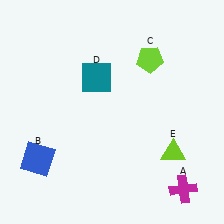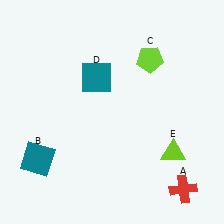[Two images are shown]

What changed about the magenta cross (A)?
In Image 1, A is magenta. In Image 2, it changed to red.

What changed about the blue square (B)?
In Image 1, B is blue. In Image 2, it changed to teal.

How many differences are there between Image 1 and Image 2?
There are 2 differences between the two images.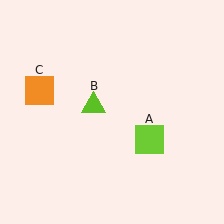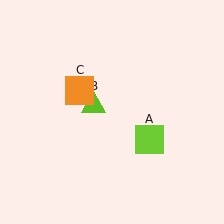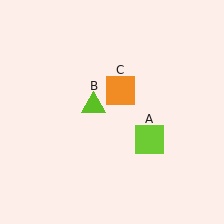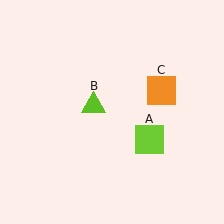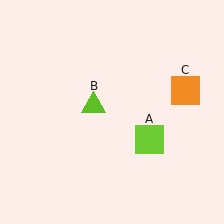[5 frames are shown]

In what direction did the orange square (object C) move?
The orange square (object C) moved right.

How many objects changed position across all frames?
1 object changed position: orange square (object C).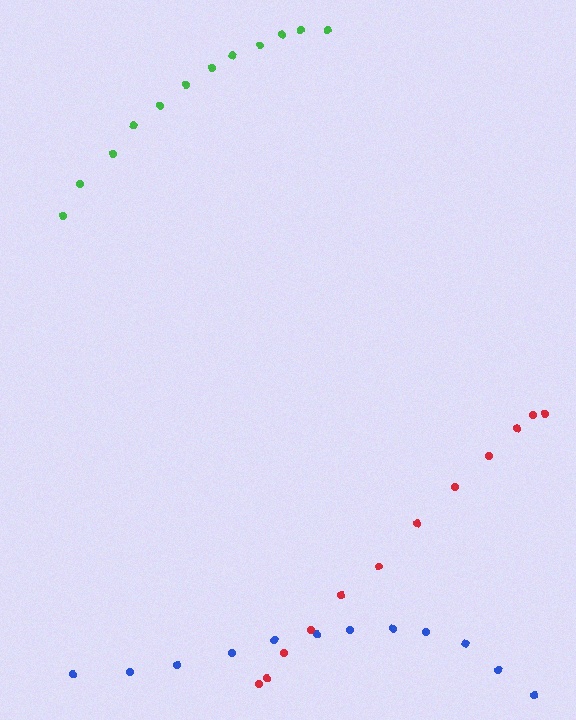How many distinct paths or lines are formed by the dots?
There are 3 distinct paths.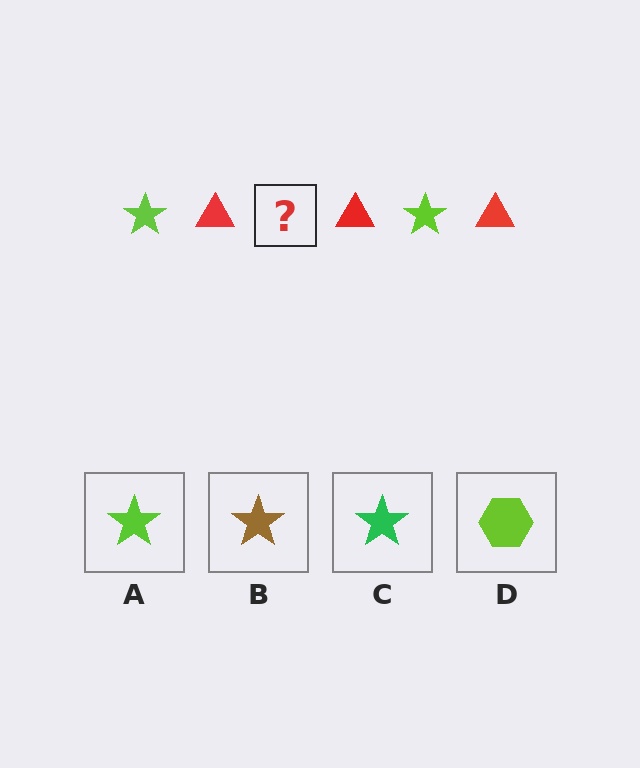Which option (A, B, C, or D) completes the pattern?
A.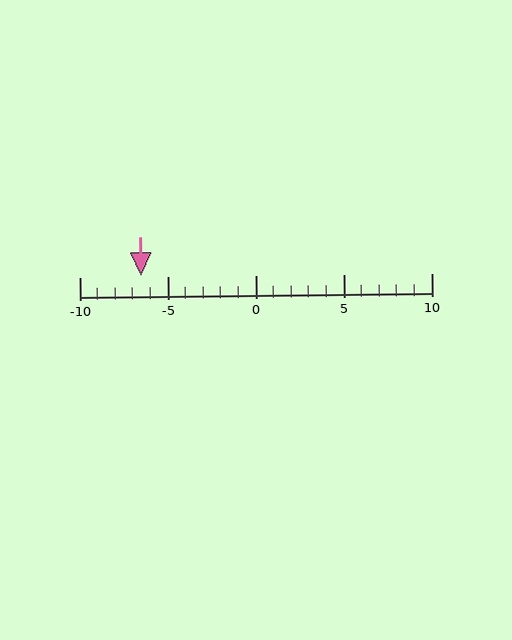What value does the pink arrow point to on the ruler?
The pink arrow points to approximately -6.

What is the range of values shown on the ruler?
The ruler shows values from -10 to 10.